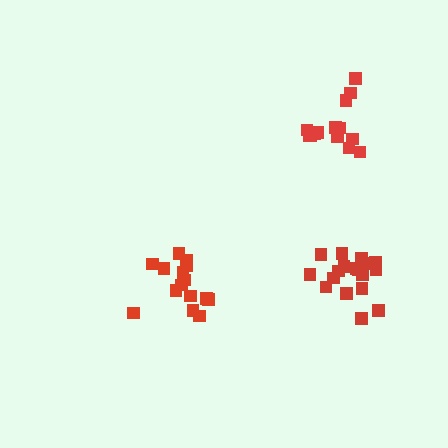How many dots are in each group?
Group 1: 18 dots, Group 2: 14 dots, Group 3: 15 dots (47 total).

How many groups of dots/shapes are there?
There are 3 groups.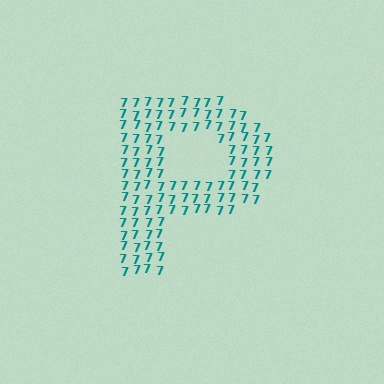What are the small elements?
The small elements are digit 7's.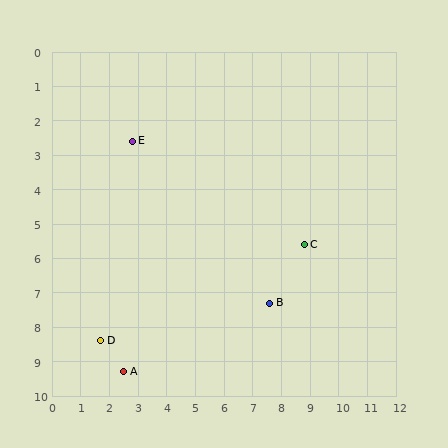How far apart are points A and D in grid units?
Points A and D are about 1.2 grid units apart.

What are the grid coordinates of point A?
Point A is at approximately (2.5, 9.3).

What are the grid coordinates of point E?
Point E is at approximately (2.8, 2.6).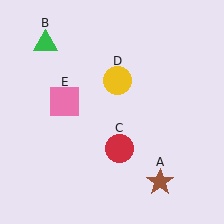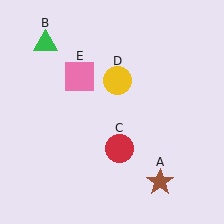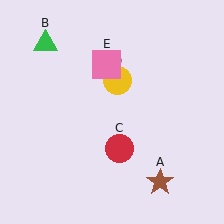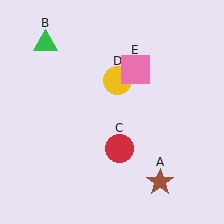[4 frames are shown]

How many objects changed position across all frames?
1 object changed position: pink square (object E).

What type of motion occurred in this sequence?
The pink square (object E) rotated clockwise around the center of the scene.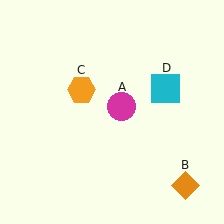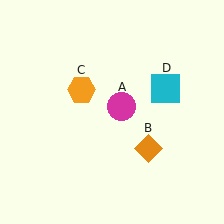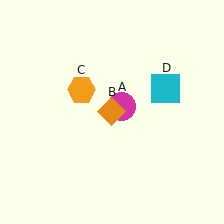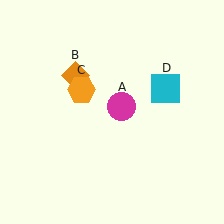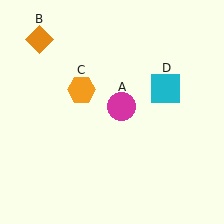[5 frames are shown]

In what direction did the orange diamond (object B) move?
The orange diamond (object B) moved up and to the left.